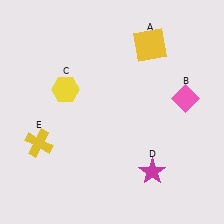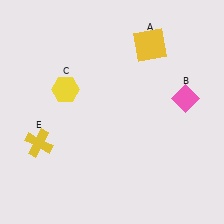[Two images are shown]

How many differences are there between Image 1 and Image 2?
There is 1 difference between the two images.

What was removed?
The magenta star (D) was removed in Image 2.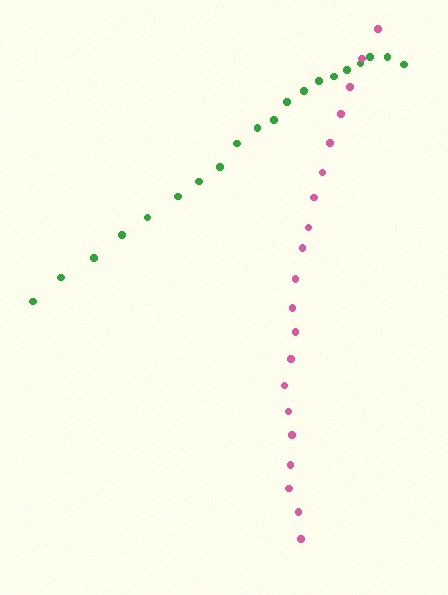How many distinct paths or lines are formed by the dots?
There are 2 distinct paths.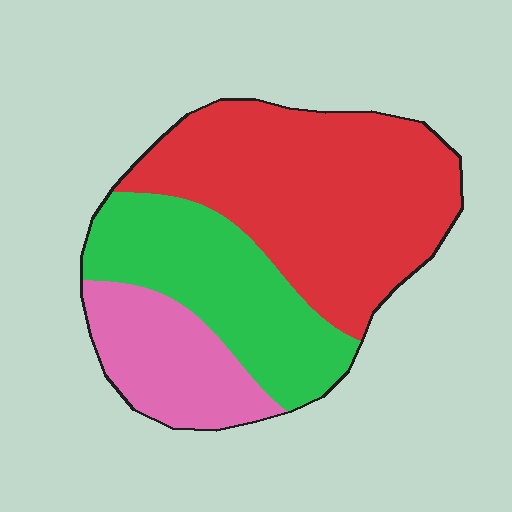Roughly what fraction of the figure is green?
Green covers around 30% of the figure.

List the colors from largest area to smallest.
From largest to smallest: red, green, pink.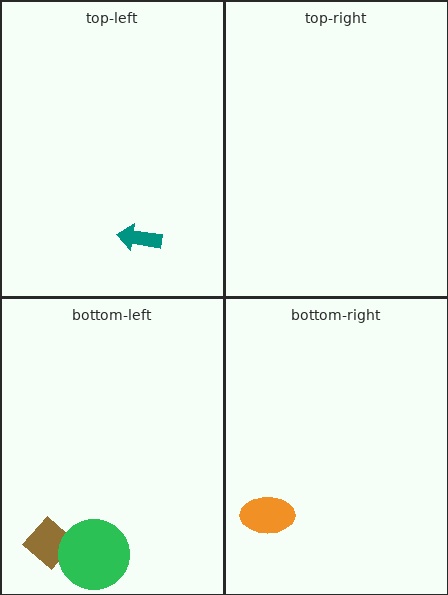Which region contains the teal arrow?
The top-left region.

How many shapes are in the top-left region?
1.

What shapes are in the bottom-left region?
The brown diamond, the green circle.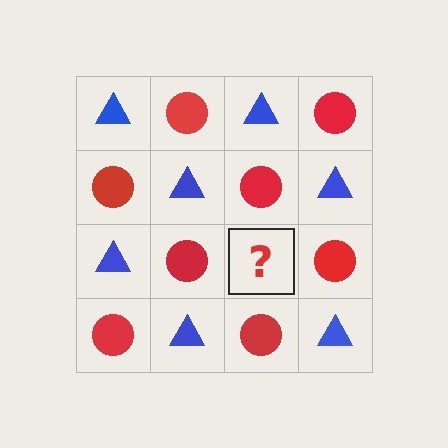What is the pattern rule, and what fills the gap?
The rule is that it alternates blue triangle and red circle in a checkerboard pattern. The gap should be filled with a blue triangle.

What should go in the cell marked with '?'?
The missing cell should contain a blue triangle.